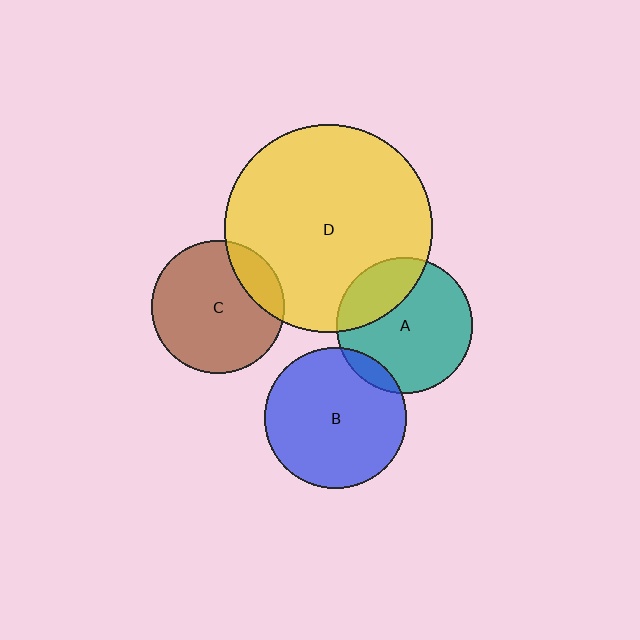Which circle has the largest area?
Circle D (yellow).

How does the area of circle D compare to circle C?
Approximately 2.5 times.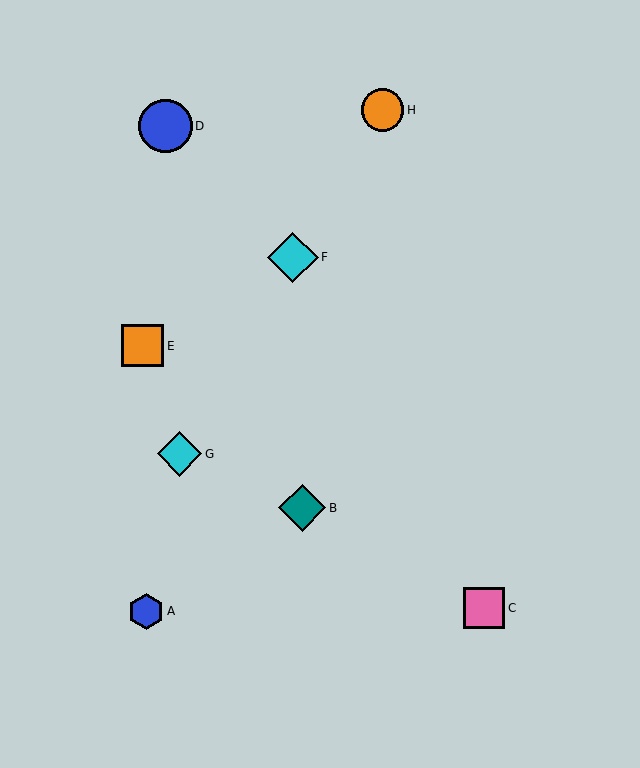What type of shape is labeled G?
Shape G is a cyan diamond.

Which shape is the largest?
The blue circle (labeled D) is the largest.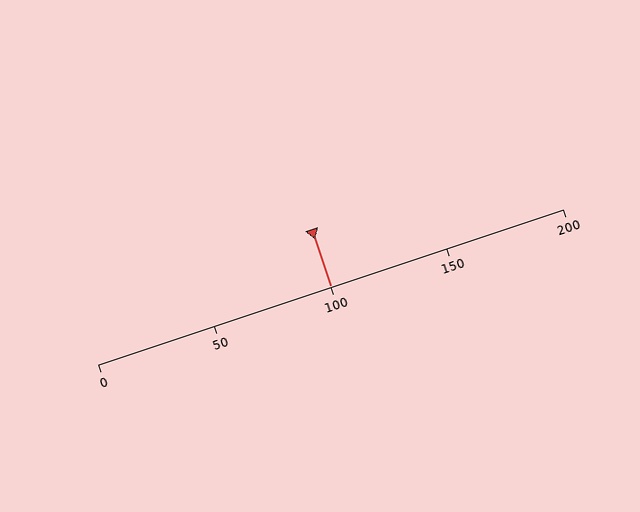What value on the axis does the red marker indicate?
The marker indicates approximately 100.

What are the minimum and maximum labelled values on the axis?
The axis runs from 0 to 200.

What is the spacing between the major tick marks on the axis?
The major ticks are spaced 50 apart.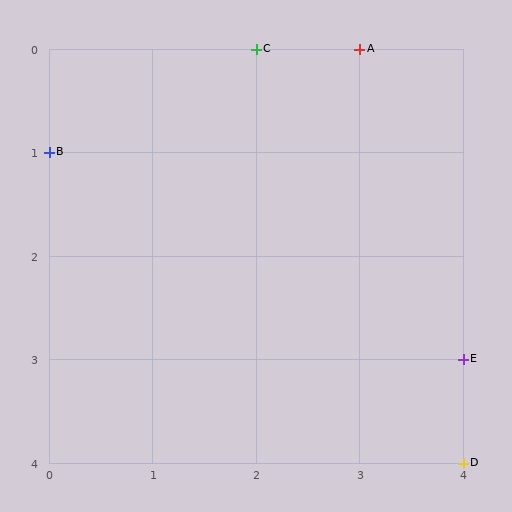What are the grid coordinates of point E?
Point E is at grid coordinates (4, 3).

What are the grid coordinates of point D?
Point D is at grid coordinates (4, 4).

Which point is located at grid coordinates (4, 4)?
Point D is at (4, 4).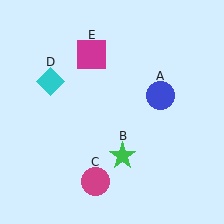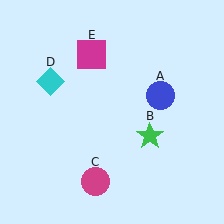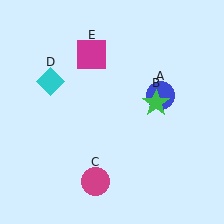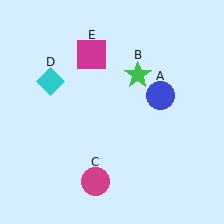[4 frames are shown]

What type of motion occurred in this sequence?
The green star (object B) rotated counterclockwise around the center of the scene.